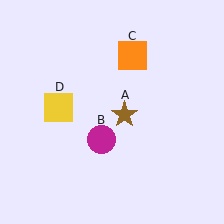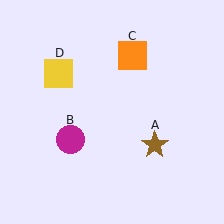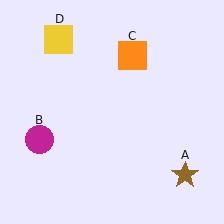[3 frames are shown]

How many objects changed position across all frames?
3 objects changed position: brown star (object A), magenta circle (object B), yellow square (object D).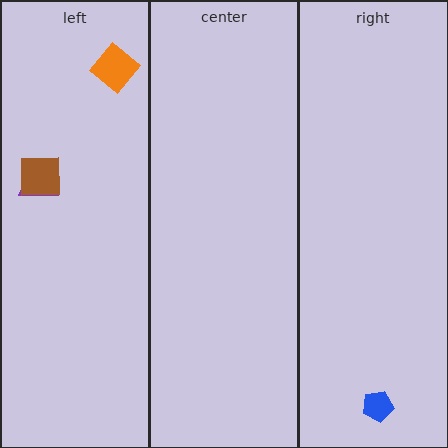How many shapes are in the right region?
1.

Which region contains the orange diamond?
The left region.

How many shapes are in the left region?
3.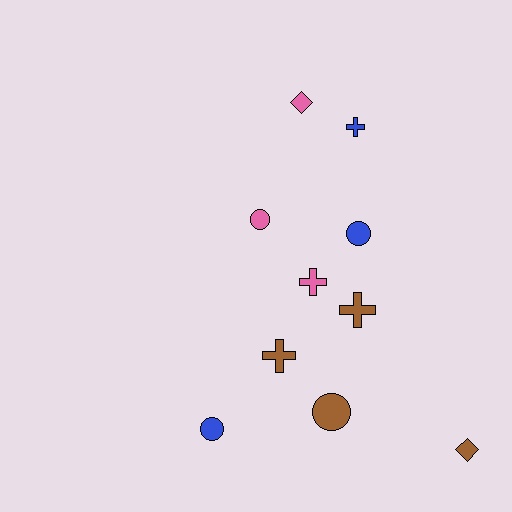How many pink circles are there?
There is 1 pink circle.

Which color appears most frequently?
Brown, with 4 objects.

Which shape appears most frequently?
Circle, with 4 objects.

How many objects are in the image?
There are 10 objects.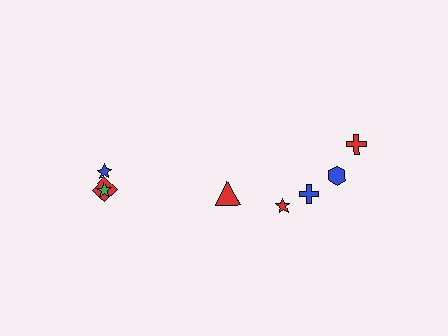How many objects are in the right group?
There are 5 objects.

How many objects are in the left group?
There are 3 objects.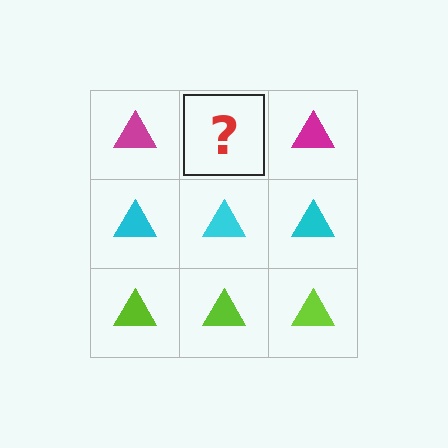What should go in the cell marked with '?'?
The missing cell should contain a magenta triangle.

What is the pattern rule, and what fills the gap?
The rule is that each row has a consistent color. The gap should be filled with a magenta triangle.